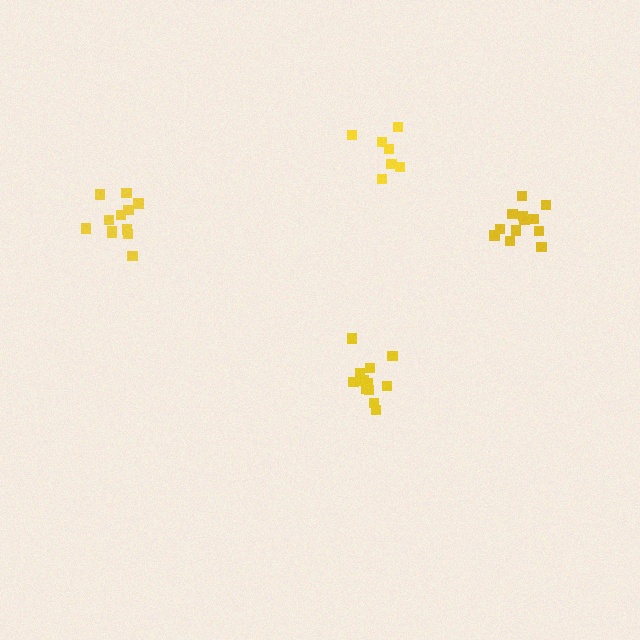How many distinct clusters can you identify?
There are 4 distinct clusters.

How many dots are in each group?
Group 1: 12 dots, Group 2: 7 dots, Group 3: 12 dots, Group 4: 12 dots (43 total).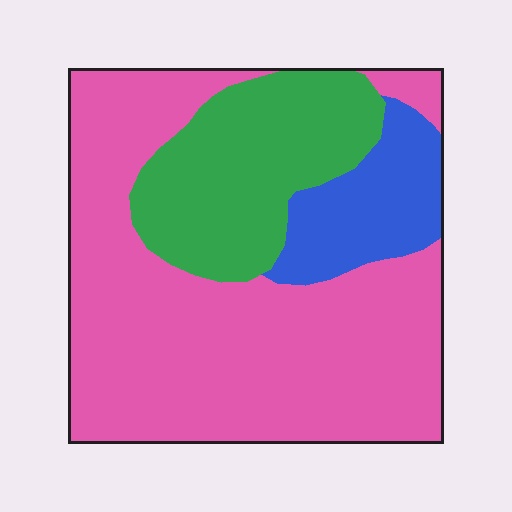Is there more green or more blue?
Green.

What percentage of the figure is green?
Green takes up about one quarter (1/4) of the figure.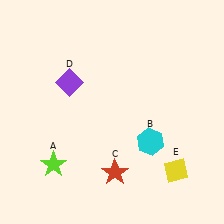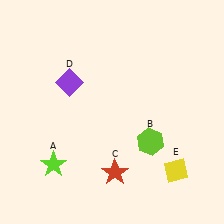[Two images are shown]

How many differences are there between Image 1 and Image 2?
There is 1 difference between the two images.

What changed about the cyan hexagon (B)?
In Image 1, B is cyan. In Image 2, it changed to lime.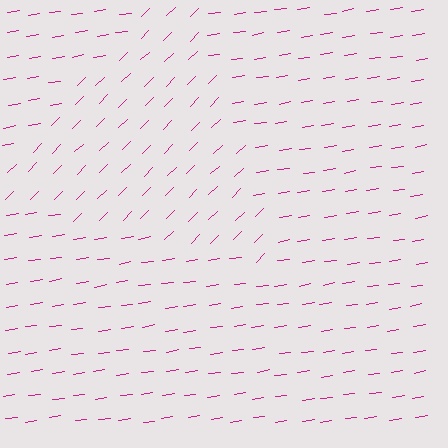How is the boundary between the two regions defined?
The boundary is defined purely by a change in line orientation (approximately 36 degrees difference). All lines are the same color and thickness.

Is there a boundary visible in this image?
Yes, there is a texture boundary formed by a change in line orientation.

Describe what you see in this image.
The image is filled with small magenta line segments. A triangle region in the image has lines oriented differently from the surrounding lines, creating a visible texture boundary.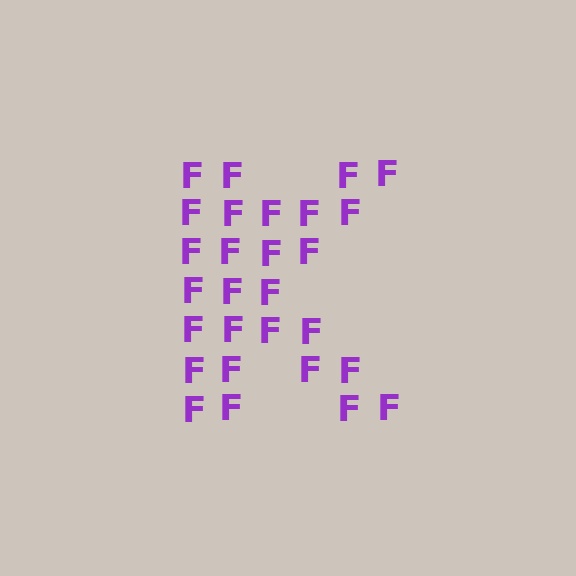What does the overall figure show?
The overall figure shows the letter K.